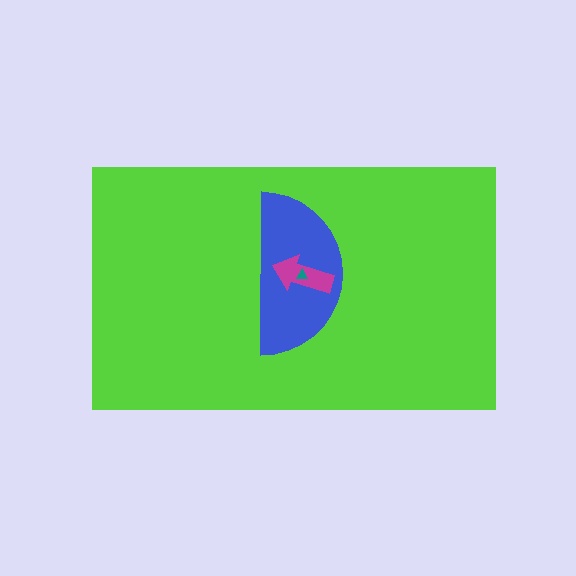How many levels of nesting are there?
4.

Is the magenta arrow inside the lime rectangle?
Yes.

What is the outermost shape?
The lime rectangle.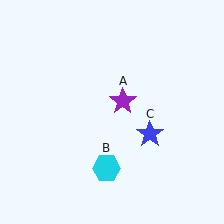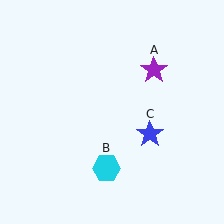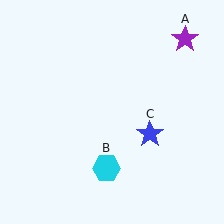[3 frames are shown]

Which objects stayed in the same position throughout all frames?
Cyan hexagon (object B) and blue star (object C) remained stationary.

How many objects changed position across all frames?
1 object changed position: purple star (object A).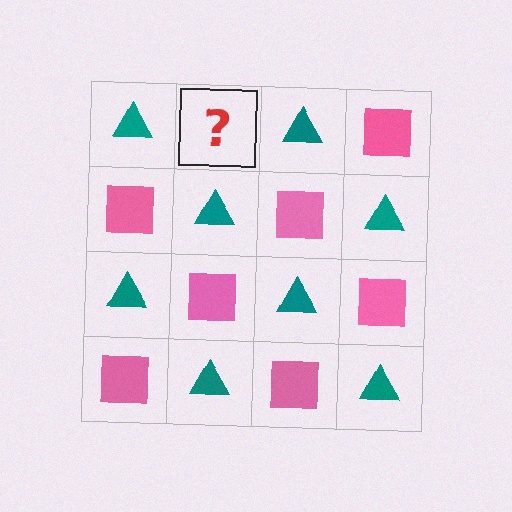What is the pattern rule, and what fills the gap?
The rule is that it alternates teal triangle and pink square in a checkerboard pattern. The gap should be filled with a pink square.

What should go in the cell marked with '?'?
The missing cell should contain a pink square.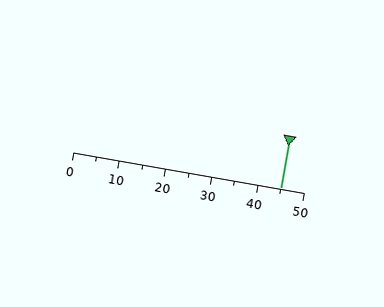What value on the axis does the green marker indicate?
The marker indicates approximately 45.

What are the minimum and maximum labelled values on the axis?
The axis runs from 0 to 50.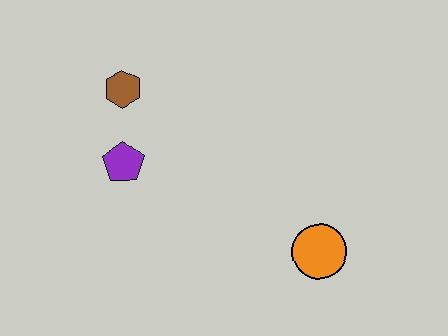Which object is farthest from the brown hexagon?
The orange circle is farthest from the brown hexagon.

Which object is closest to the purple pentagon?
The brown hexagon is closest to the purple pentagon.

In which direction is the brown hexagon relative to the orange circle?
The brown hexagon is to the left of the orange circle.